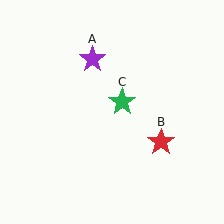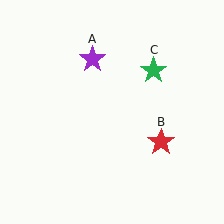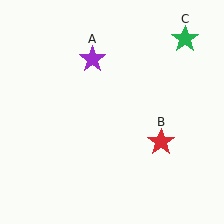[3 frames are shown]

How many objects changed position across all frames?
1 object changed position: green star (object C).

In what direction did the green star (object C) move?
The green star (object C) moved up and to the right.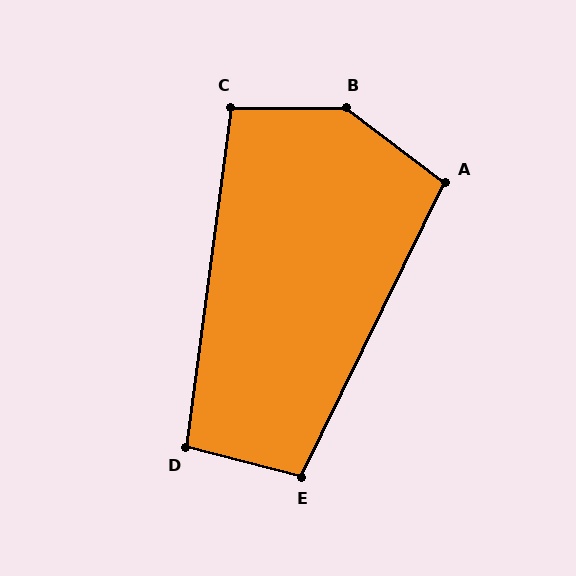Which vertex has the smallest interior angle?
D, at approximately 97 degrees.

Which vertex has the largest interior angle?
B, at approximately 143 degrees.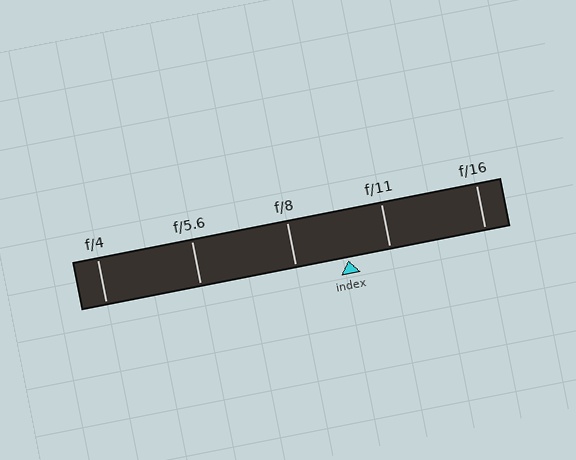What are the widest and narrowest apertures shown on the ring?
The widest aperture shown is f/4 and the narrowest is f/16.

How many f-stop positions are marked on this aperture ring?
There are 5 f-stop positions marked.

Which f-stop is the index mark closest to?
The index mark is closest to f/11.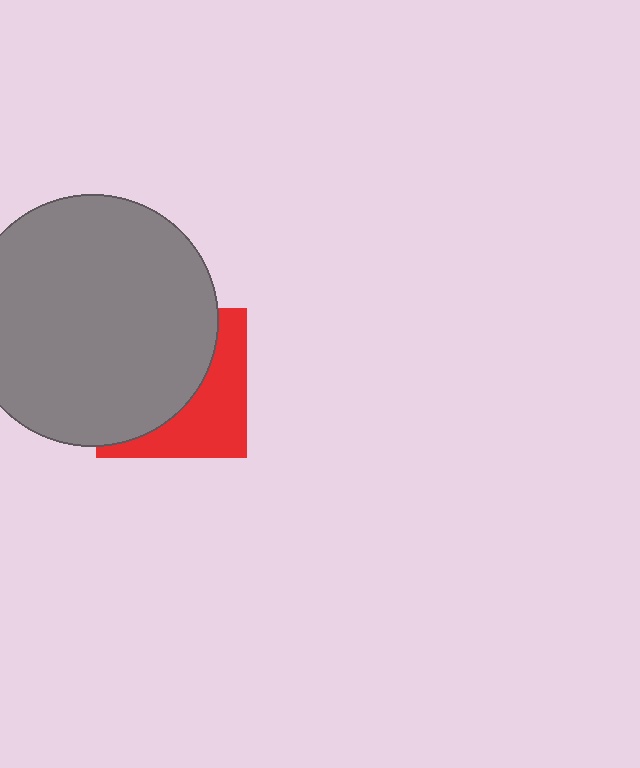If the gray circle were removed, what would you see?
You would see the complete red square.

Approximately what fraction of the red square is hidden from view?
Roughly 60% of the red square is hidden behind the gray circle.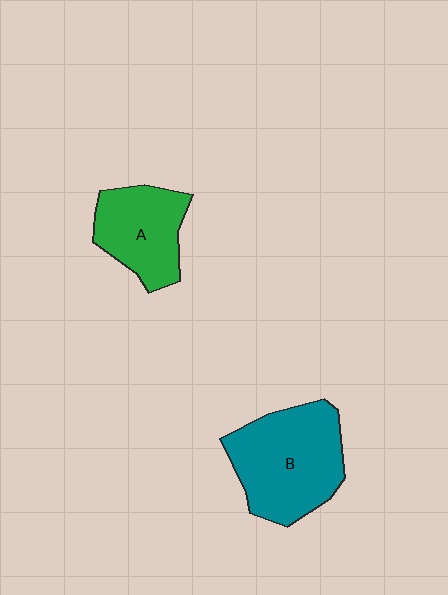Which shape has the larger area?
Shape B (teal).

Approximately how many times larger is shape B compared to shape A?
Approximately 1.5 times.